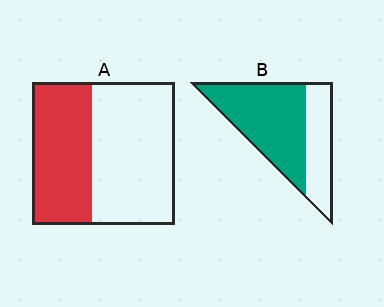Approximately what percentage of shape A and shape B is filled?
A is approximately 40% and B is approximately 65%.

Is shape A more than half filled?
No.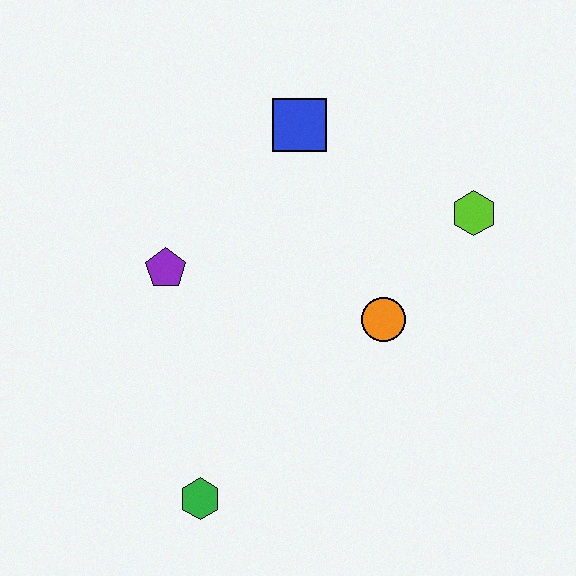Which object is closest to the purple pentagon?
The blue square is closest to the purple pentagon.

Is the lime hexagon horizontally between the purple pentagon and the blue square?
No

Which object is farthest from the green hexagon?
The lime hexagon is farthest from the green hexagon.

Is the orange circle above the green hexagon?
Yes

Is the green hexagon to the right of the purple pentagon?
Yes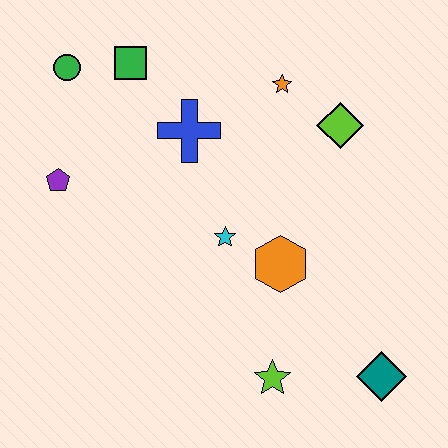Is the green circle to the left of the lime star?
Yes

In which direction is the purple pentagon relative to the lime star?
The purple pentagon is to the left of the lime star.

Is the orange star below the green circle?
Yes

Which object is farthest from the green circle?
The teal diamond is farthest from the green circle.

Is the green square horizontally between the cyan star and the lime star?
No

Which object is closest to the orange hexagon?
The cyan star is closest to the orange hexagon.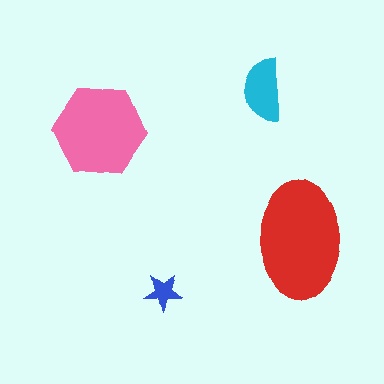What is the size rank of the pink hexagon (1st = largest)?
2nd.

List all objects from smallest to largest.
The blue star, the cyan semicircle, the pink hexagon, the red ellipse.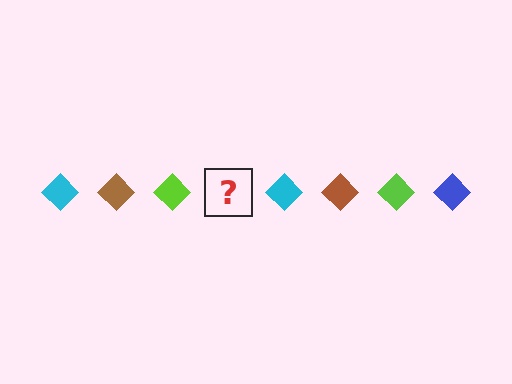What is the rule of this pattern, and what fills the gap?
The rule is that the pattern cycles through cyan, brown, lime, blue diamonds. The gap should be filled with a blue diamond.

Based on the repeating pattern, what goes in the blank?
The blank should be a blue diamond.